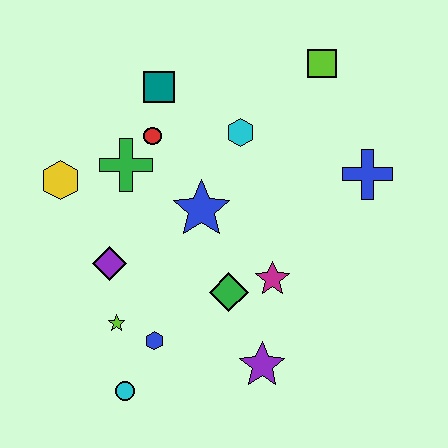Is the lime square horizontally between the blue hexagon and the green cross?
No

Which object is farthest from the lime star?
The lime square is farthest from the lime star.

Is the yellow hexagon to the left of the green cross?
Yes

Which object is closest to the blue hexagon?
The lime star is closest to the blue hexagon.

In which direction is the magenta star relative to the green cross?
The magenta star is to the right of the green cross.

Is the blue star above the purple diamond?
Yes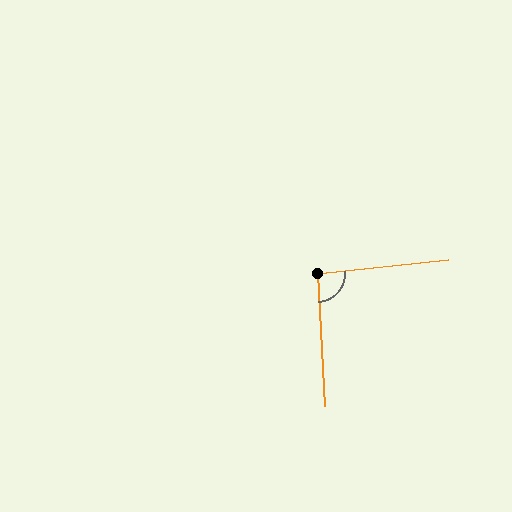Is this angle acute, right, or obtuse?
It is approximately a right angle.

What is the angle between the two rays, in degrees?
Approximately 93 degrees.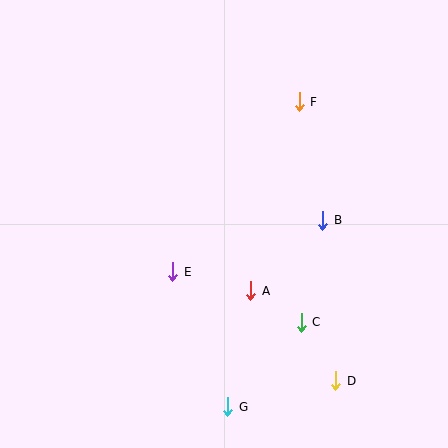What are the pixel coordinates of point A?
Point A is at (251, 291).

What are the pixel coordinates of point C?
Point C is at (301, 322).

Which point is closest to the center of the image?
Point E at (173, 272) is closest to the center.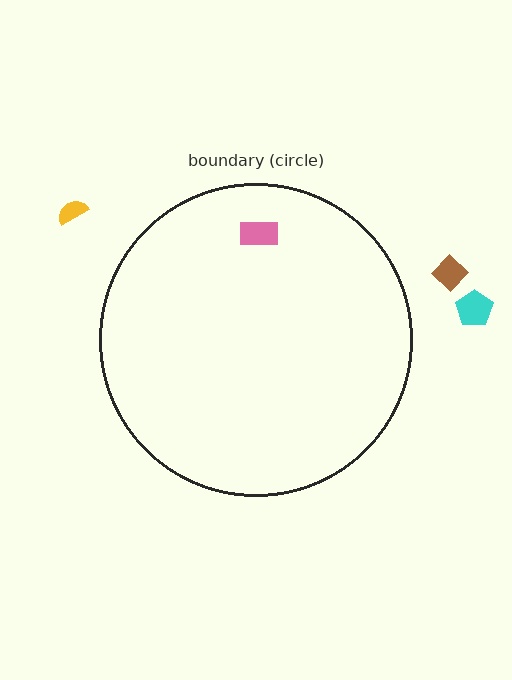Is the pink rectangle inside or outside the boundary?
Inside.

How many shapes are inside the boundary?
1 inside, 3 outside.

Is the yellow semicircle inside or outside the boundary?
Outside.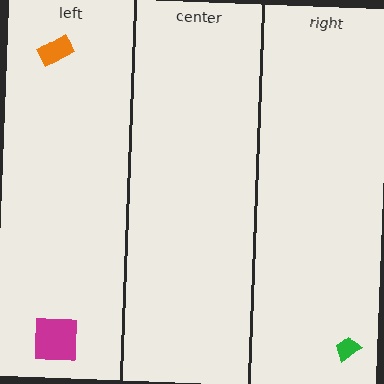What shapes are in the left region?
The orange rectangle, the magenta square.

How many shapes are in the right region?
1.